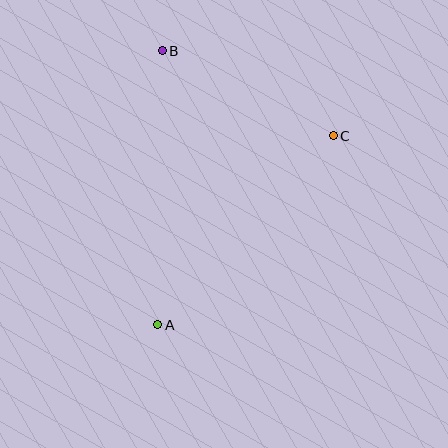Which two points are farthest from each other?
Points A and B are farthest from each other.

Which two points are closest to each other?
Points B and C are closest to each other.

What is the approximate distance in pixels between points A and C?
The distance between A and C is approximately 258 pixels.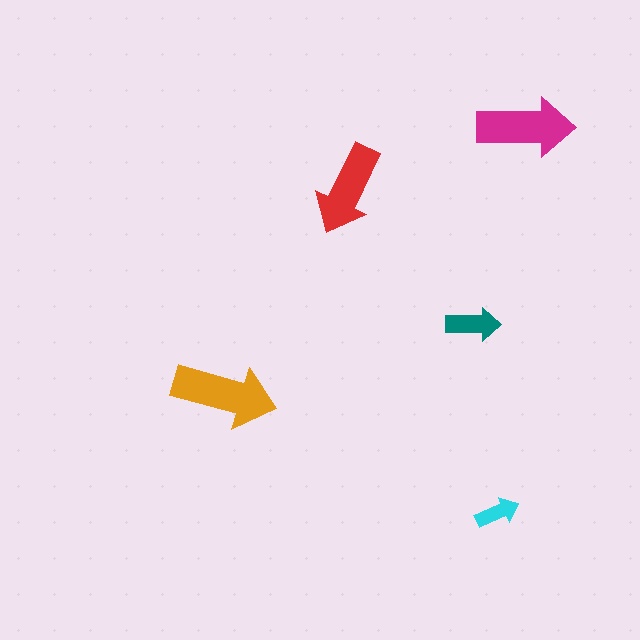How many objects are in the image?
There are 5 objects in the image.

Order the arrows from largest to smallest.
the orange one, the magenta one, the red one, the teal one, the cyan one.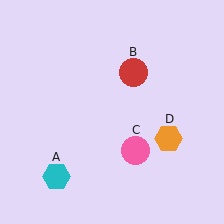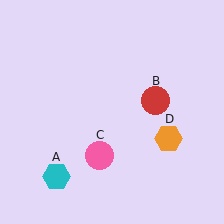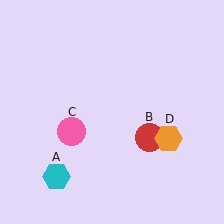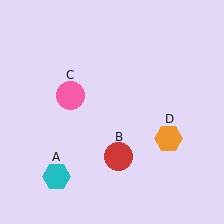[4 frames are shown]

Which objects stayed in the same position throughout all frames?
Cyan hexagon (object A) and orange hexagon (object D) remained stationary.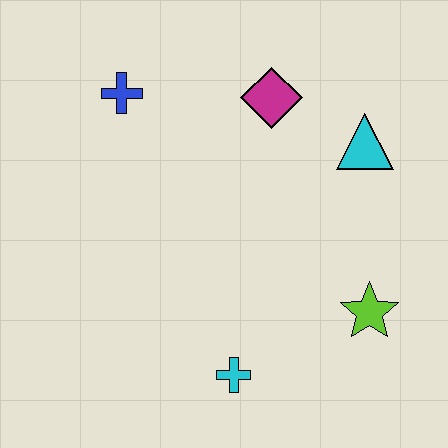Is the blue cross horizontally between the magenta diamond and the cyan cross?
No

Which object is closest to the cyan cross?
The lime star is closest to the cyan cross.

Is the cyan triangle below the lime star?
No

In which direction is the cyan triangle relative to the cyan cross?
The cyan triangle is above the cyan cross.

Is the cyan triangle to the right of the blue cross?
Yes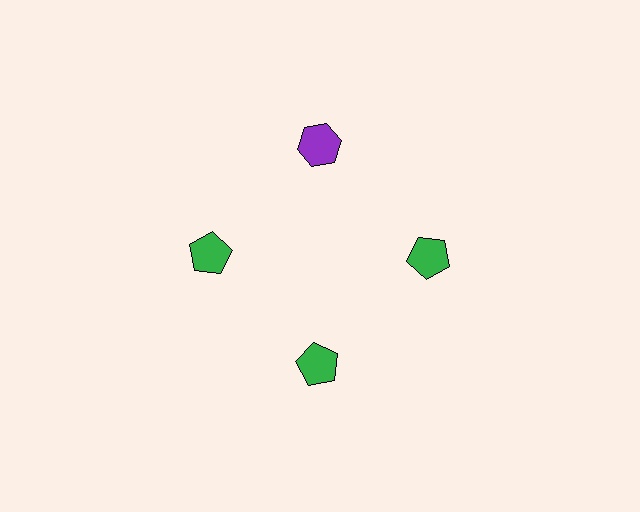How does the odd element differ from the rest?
It differs in both color (purple instead of green) and shape (hexagon instead of pentagon).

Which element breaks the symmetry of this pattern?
The purple hexagon at roughly the 12 o'clock position breaks the symmetry. All other shapes are green pentagons.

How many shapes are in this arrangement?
There are 4 shapes arranged in a ring pattern.